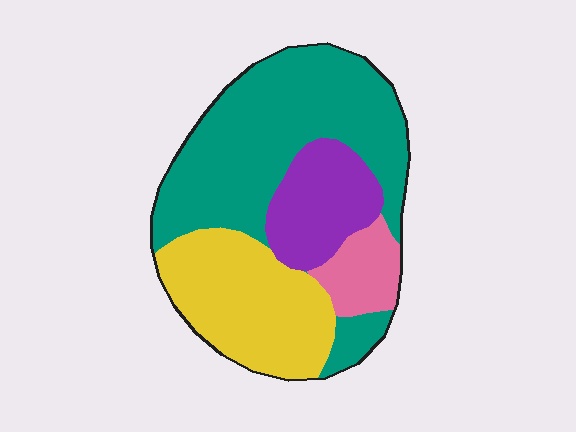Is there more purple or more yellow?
Yellow.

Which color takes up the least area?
Pink, at roughly 10%.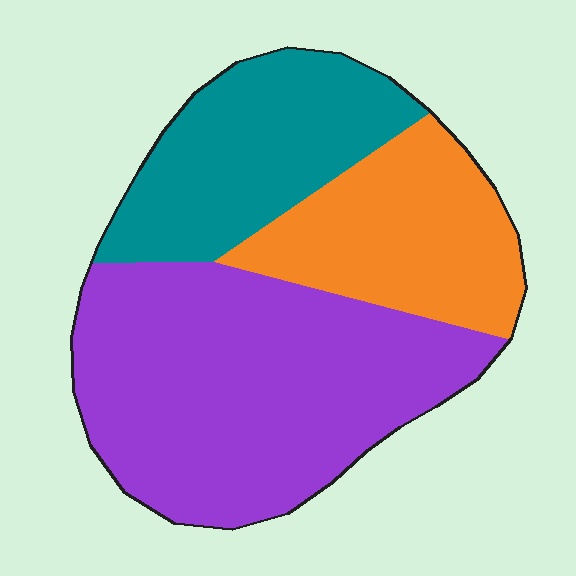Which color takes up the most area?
Purple, at roughly 50%.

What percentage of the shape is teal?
Teal takes up about one quarter (1/4) of the shape.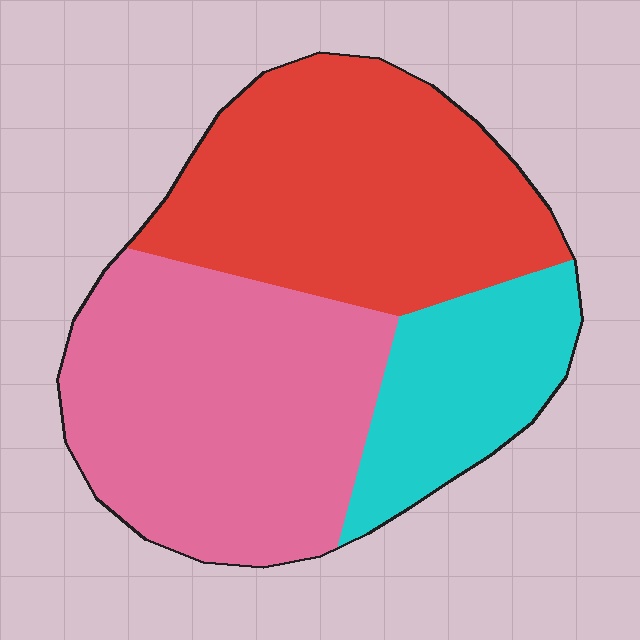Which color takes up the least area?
Cyan, at roughly 20%.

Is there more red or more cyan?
Red.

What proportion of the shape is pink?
Pink takes up between a third and a half of the shape.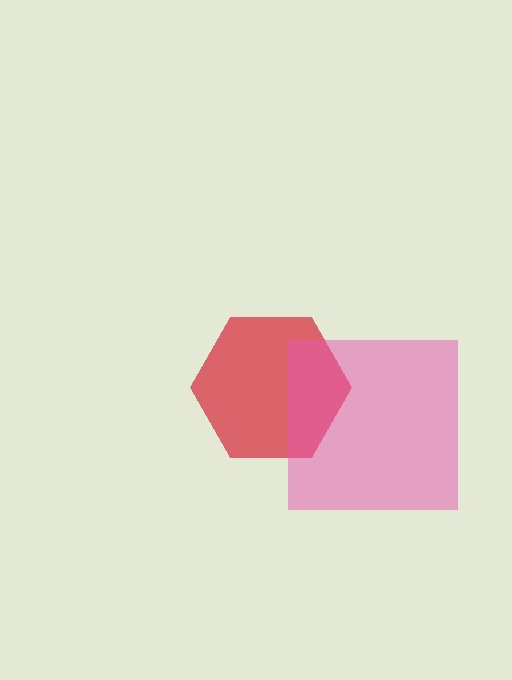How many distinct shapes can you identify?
There are 2 distinct shapes: a red hexagon, a pink square.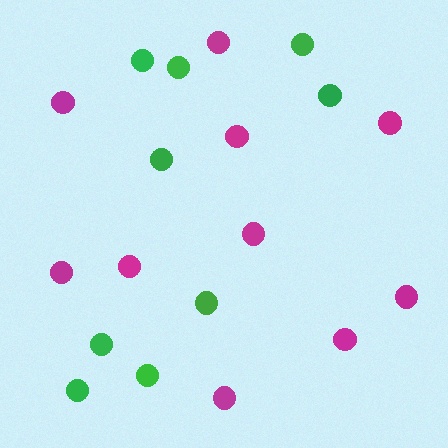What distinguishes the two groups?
There are 2 groups: one group of magenta circles (10) and one group of green circles (9).